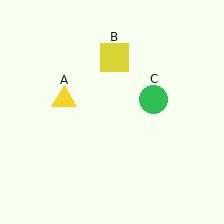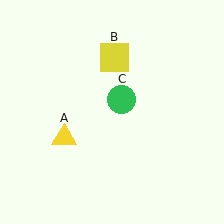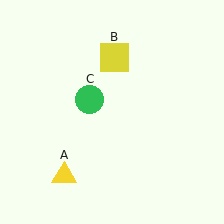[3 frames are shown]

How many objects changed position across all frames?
2 objects changed position: yellow triangle (object A), green circle (object C).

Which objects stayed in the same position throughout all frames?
Yellow square (object B) remained stationary.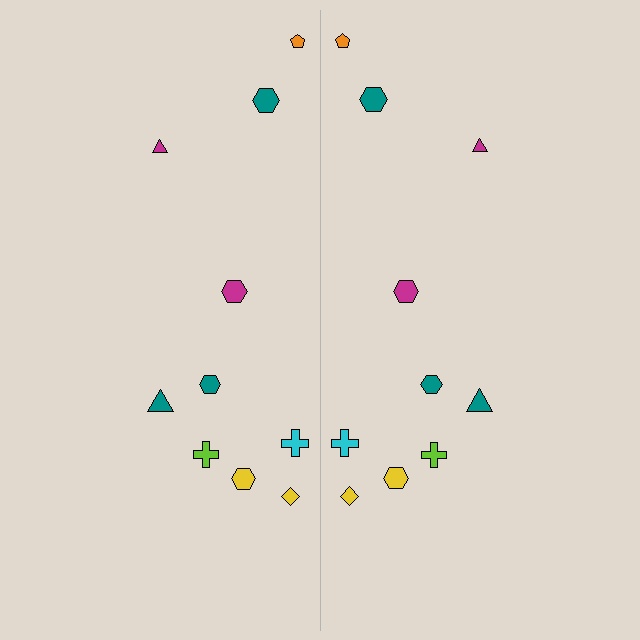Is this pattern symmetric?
Yes, this pattern has bilateral (reflection) symmetry.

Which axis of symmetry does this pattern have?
The pattern has a vertical axis of symmetry running through the center of the image.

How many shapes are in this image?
There are 20 shapes in this image.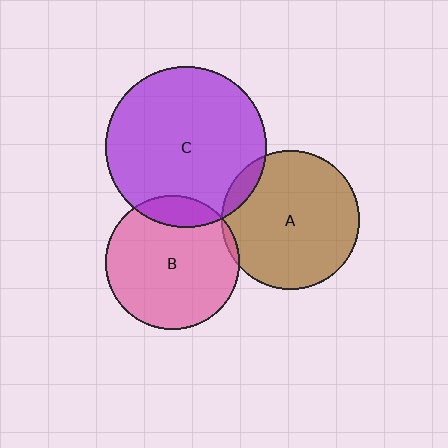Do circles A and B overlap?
Yes.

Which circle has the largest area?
Circle C (purple).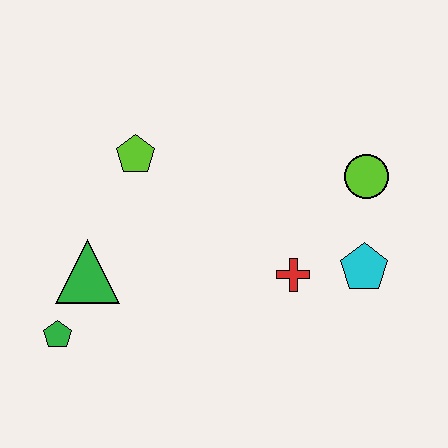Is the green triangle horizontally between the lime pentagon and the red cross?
No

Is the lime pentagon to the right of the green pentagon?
Yes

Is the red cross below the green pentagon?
No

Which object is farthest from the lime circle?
The green pentagon is farthest from the lime circle.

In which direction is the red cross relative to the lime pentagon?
The red cross is to the right of the lime pentagon.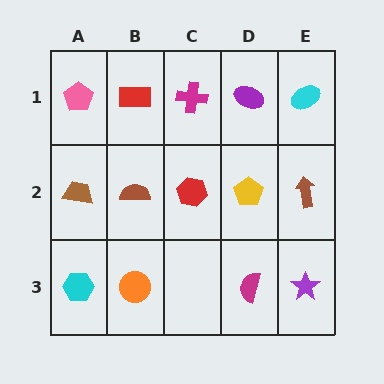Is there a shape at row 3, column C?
No, that cell is empty.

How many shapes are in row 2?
5 shapes.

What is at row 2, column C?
A red hexagon.